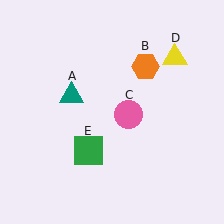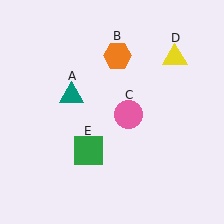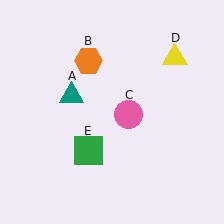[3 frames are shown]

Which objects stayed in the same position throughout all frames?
Teal triangle (object A) and pink circle (object C) and yellow triangle (object D) and green square (object E) remained stationary.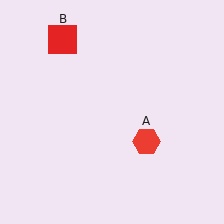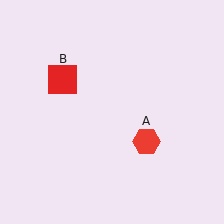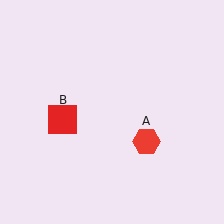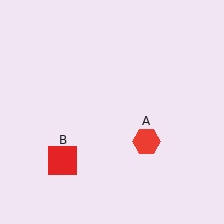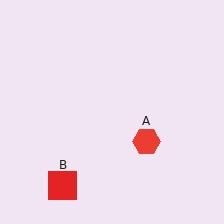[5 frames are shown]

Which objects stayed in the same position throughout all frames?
Red hexagon (object A) remained stationary.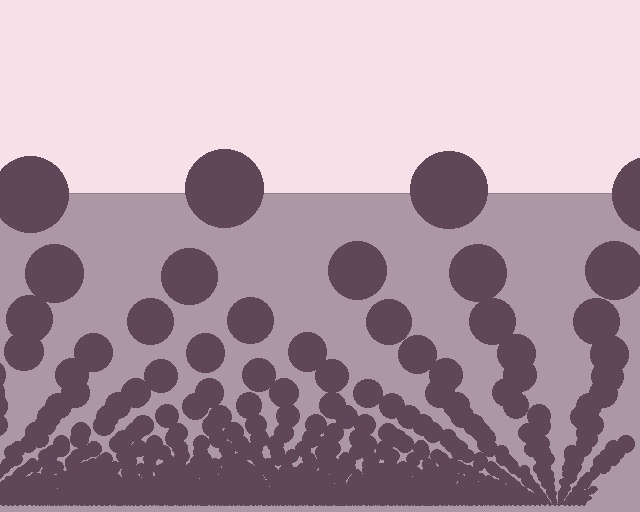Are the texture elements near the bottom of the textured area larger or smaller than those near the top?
Smaller. The gradient is inverted — elements near the bottom are smaller and denser.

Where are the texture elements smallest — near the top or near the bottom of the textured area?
Near the bottom.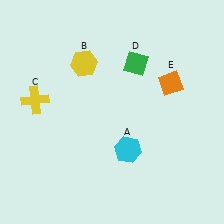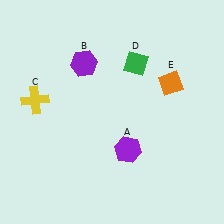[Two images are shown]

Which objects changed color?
A changed from cyan to purple. B changed from yellow to purple.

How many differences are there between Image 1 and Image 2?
There are 2 differences between the two images.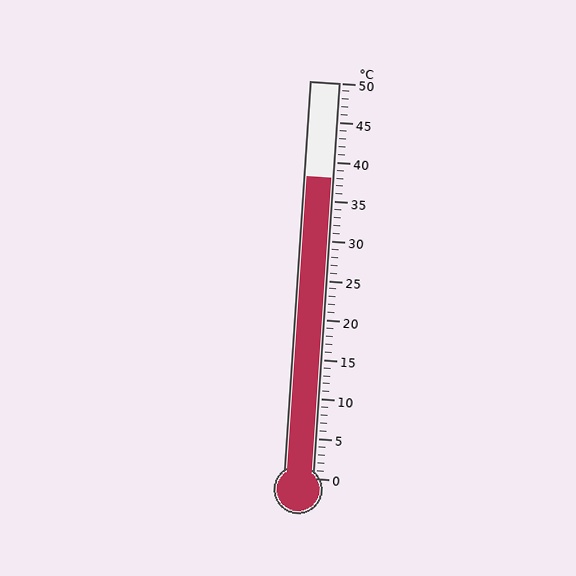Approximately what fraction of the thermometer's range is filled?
The thermometer is filled to approximately 75% of its range.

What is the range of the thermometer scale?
The thermometer scale ranges from 0°C to 50°C.